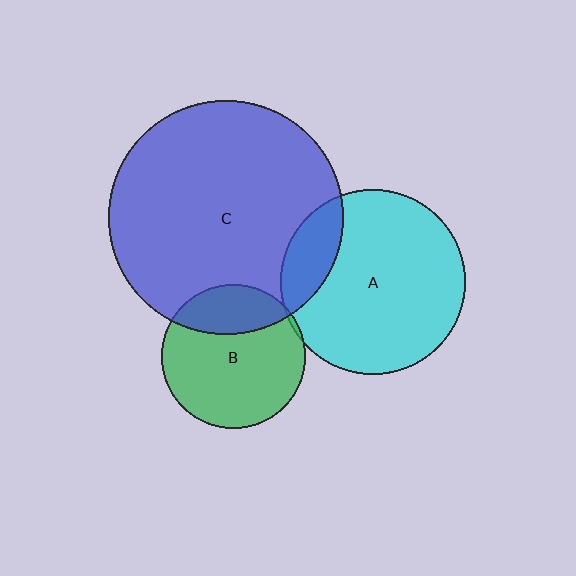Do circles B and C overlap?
Yes.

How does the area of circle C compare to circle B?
Approximately 2.7 times.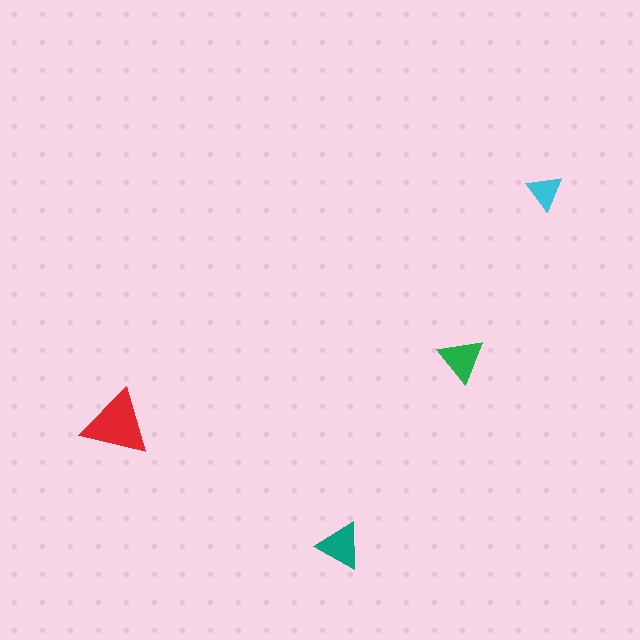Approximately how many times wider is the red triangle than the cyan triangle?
About 2 times wider.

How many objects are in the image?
There are 4 objects in the image.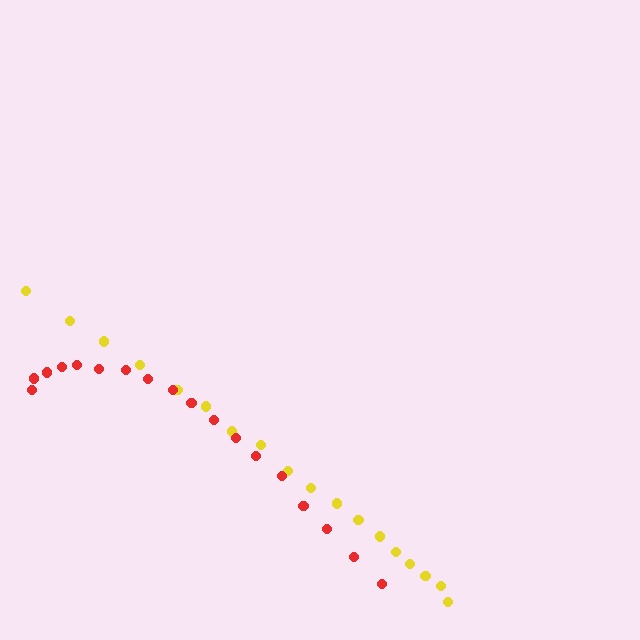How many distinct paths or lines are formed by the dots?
There are 2 distinct paths.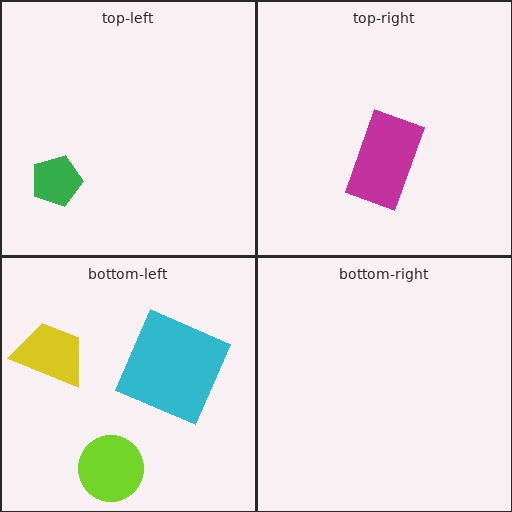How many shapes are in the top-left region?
1.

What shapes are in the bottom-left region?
The purple hexagon, the lime circle, the cyan square, the yellow trapezoid.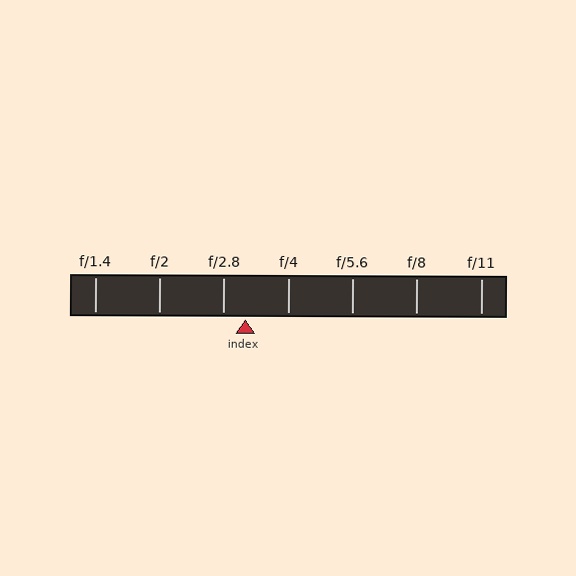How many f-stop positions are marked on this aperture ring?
There are 7 f-stop positions marked.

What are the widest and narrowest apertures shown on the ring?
The widest aperture shown is f/1.4 and the narrowest is f/11.